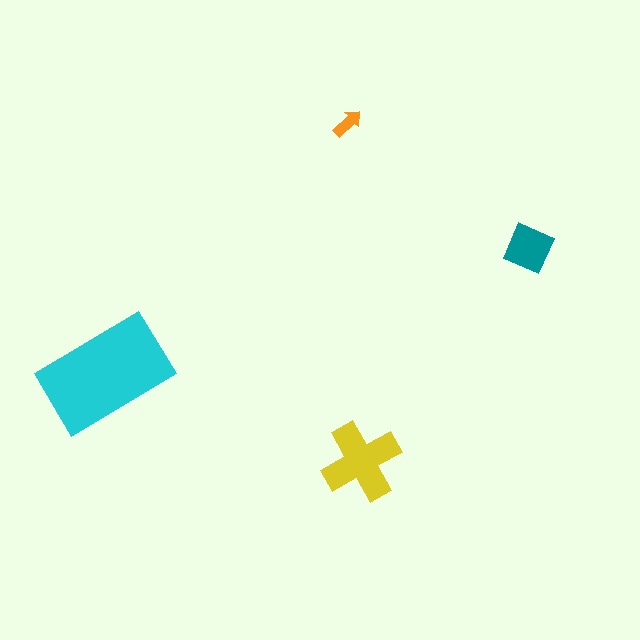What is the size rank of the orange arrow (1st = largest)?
4th.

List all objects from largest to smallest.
The cyan rectangle, the yellow cross, the teal diamond, the orange arrow.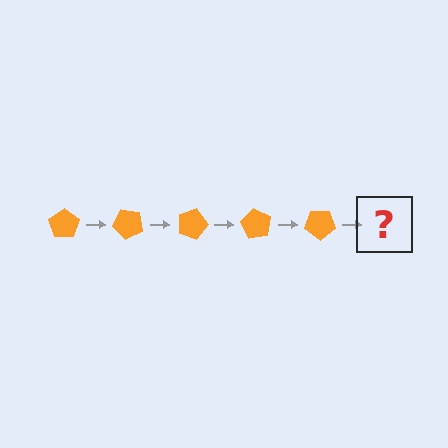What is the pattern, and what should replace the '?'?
The pattern is that the pentagon rotates 45 degrees each step. The '?' should be an orange pentagon rotated 225 degrees.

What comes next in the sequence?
The next element should be an orange pentagon rotated 225 degrees.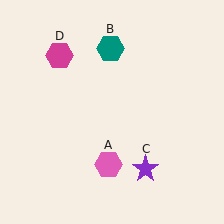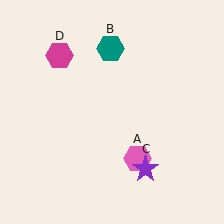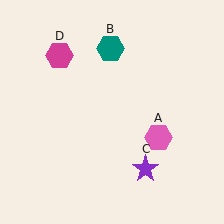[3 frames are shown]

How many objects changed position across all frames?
1 object changed position: pink hexagon (object A).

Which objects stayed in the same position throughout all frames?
Teal hexagon (object B) and purple star (object C) and magenta hexagon (object D) remained stationary.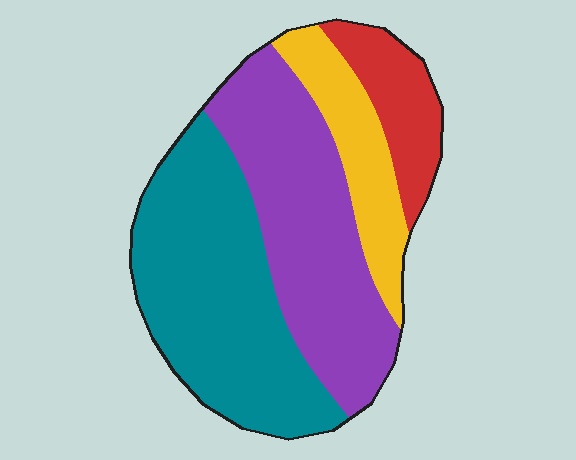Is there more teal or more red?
Teal.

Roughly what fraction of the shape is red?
Red covers around 10% of the shape.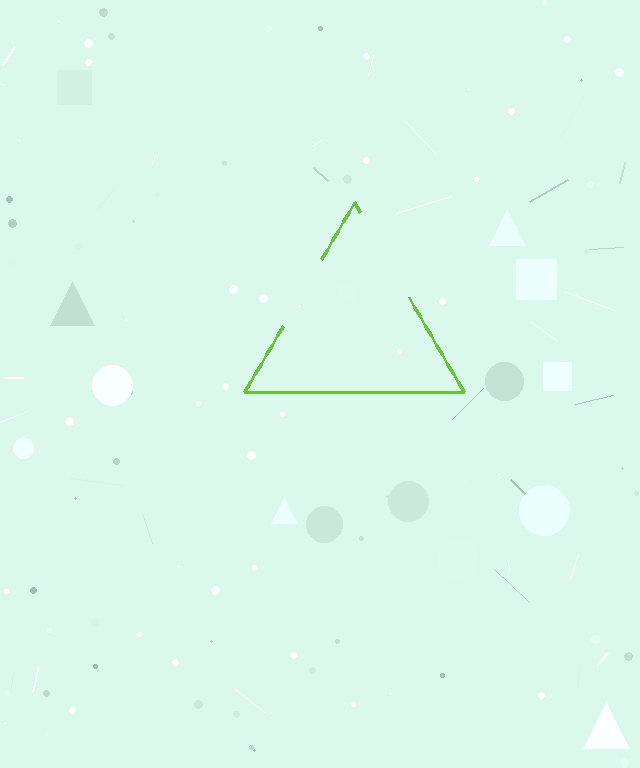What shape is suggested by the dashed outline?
The dashed outline suggests a triangle.